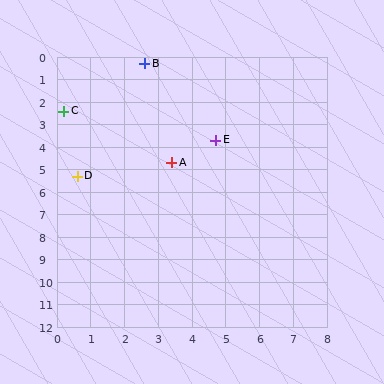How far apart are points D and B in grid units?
Points D and B are about 5.4 grid units apart.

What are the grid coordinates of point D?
Point D is at approximately (0.6, 5.3).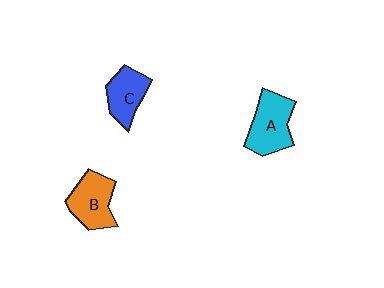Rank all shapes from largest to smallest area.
From largest to smallest: A (cyan), B (orange), C (blue).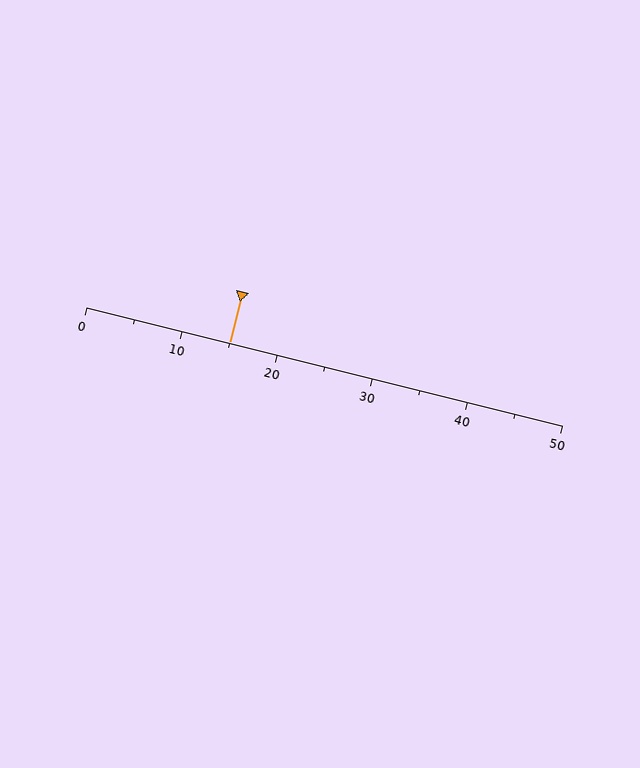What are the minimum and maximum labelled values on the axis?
The axis runs from 0 to 50.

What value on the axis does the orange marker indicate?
The marker indicates approximately 15.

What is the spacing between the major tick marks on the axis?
The major ticks are spaced 10 apart.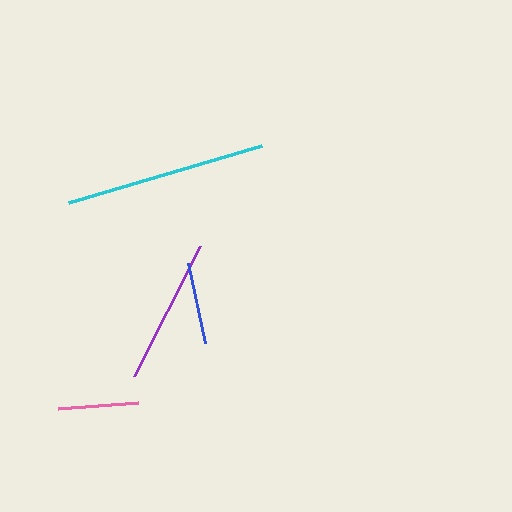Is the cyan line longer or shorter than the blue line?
The cyan line is longer than the blue line.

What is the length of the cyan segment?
The cyan segment is approximately 201 pixels long.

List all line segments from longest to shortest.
From longest to shortest: cyan, purple, blue, pink.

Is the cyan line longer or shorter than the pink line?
The cyan line is longer than the pink line.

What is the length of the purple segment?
The purple segment is approximately 146 pixels long.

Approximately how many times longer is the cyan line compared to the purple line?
The cyan line is approximately 1.4 times the length of the purple line.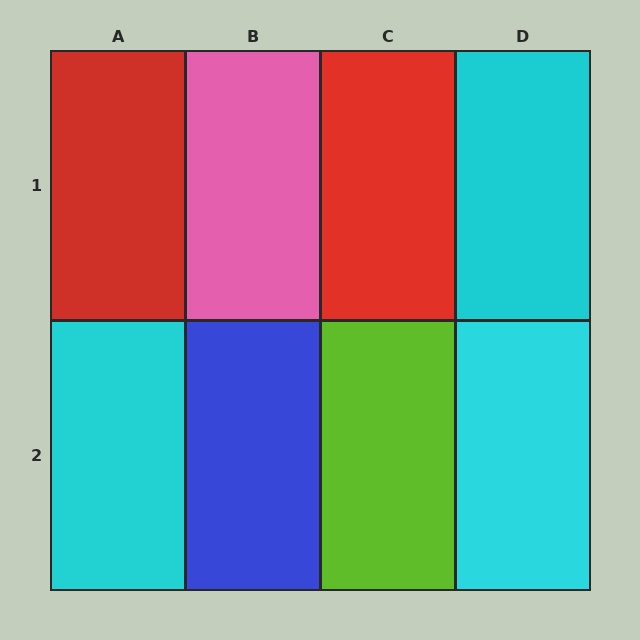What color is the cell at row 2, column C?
Lime.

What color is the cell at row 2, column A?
Cyan.